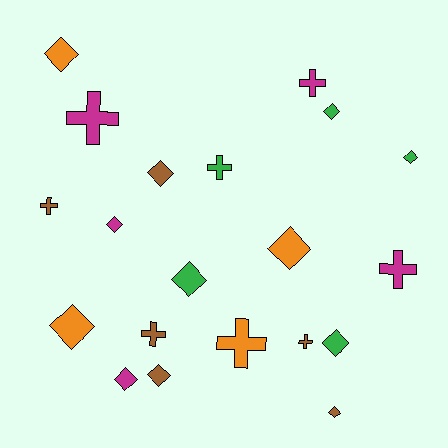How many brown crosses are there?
There are 3 brown crosses.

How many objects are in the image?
There are 20 objects.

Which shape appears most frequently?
Diamond, with 12 objects.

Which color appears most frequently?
Brown, with 6 objects.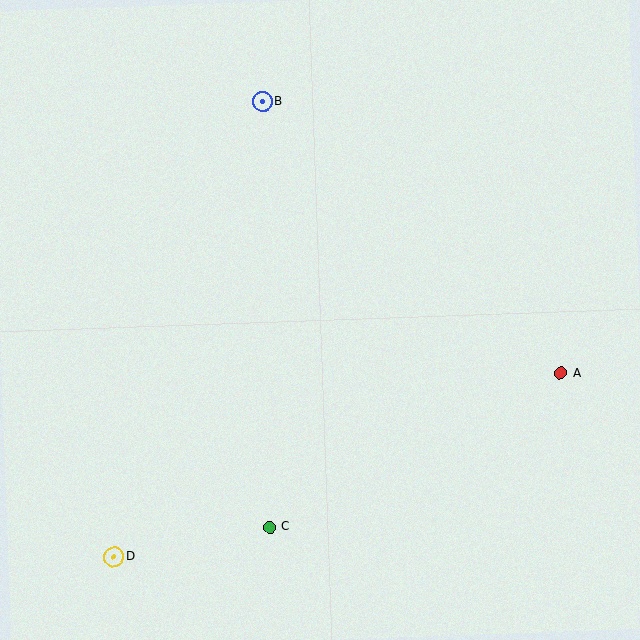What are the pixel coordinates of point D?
Point D is at (114, 556).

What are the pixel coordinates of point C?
Point C is at (270, 527).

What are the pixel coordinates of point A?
Point A is at (561, 373).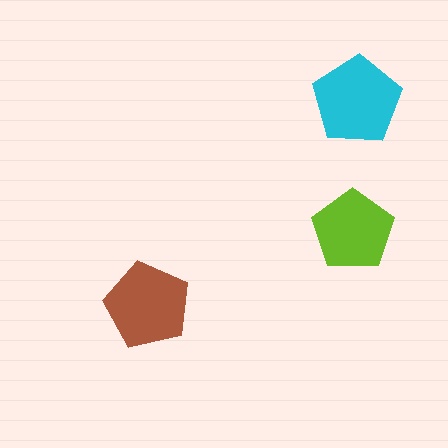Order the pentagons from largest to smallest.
the cyan one, the brown one, the lime one.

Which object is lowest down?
The brown pentagon is bottommost.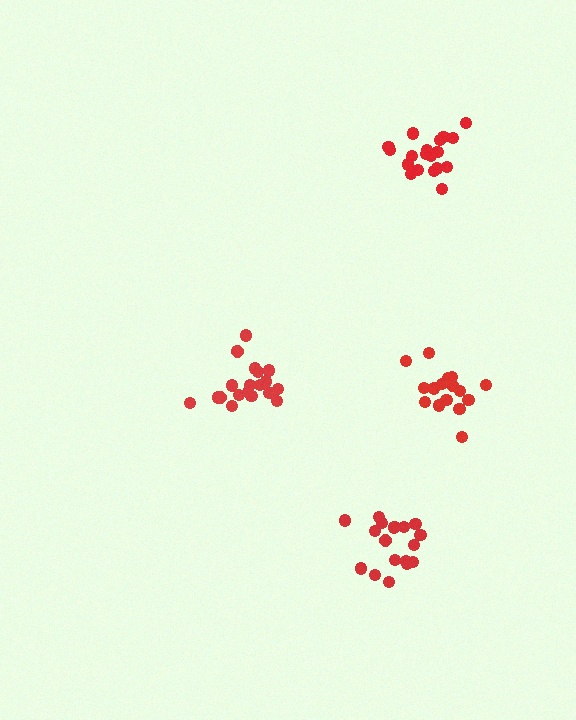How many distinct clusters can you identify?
There are 4 distinct clusters.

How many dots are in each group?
Group 1: 19 dots, Group 2: 16 dots, Group 3: 18 dots, Group 4: 20 dots (73 total).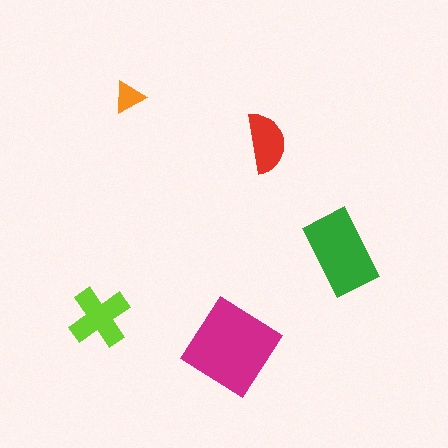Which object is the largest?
The magenta diamond.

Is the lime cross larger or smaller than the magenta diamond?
Smaller.